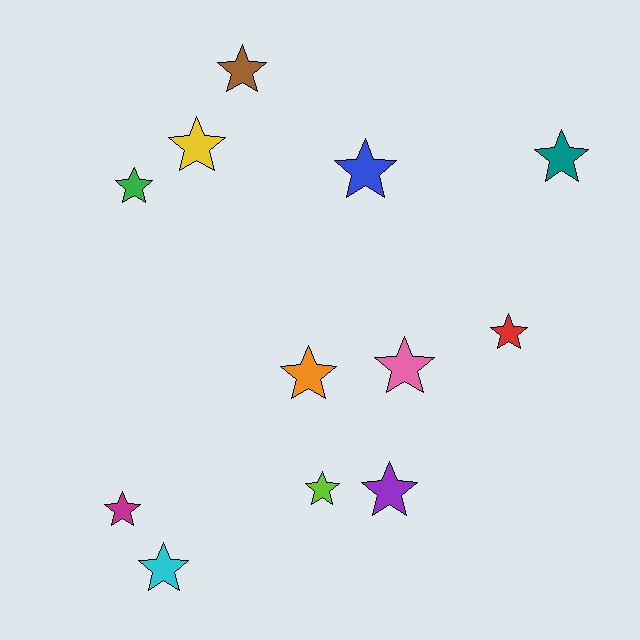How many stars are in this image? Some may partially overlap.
There are 12 stars.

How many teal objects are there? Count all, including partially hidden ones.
There is 1 teal object.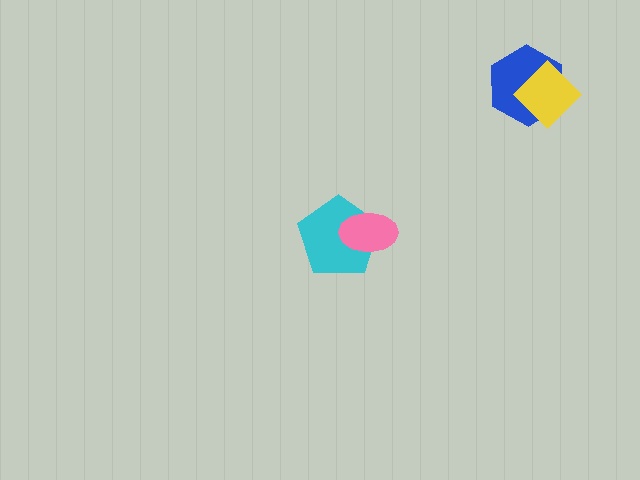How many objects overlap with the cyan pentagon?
1 object overlaps with the cyan pentagon.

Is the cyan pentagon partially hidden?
Yes, it is partially covered by another shape.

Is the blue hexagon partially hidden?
Yes, it is partially covered by another shape.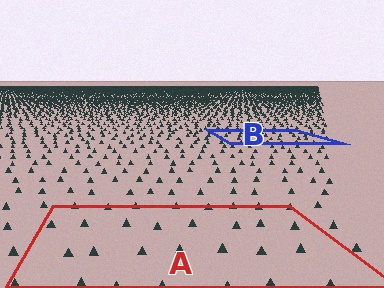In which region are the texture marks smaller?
The texture marks are smaller in region B, because it is farther away.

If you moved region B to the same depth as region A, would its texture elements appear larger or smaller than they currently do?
They would appear larger. At a closer depth, the same texture elements are projected at a bigger on-screen size.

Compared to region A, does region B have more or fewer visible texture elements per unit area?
Region B has more texture elements per unit area — they are packed more densely because it is farther away.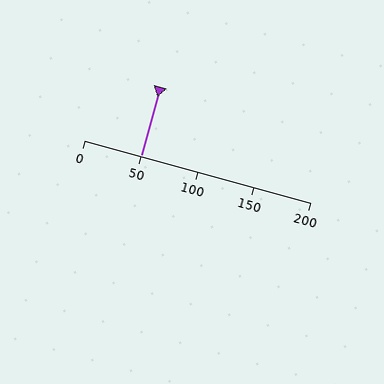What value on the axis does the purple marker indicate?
The marker indicates approximately 50.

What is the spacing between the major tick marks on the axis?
The major ticks are spaced 50 apart.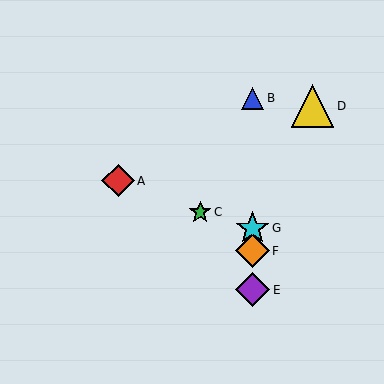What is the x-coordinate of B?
Object B is at x≈252.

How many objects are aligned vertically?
4 objects (B, E, F, G) are aligned vertically.